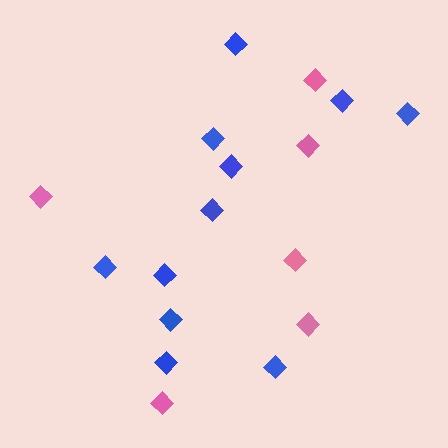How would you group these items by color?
There are 2 groups: one group of pink diamonds (6) and one group of blue diamonds (11).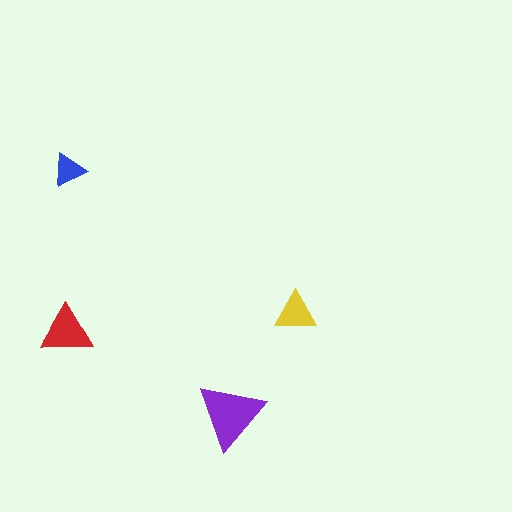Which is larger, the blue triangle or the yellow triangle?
The yellow one.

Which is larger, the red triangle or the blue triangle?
The red one.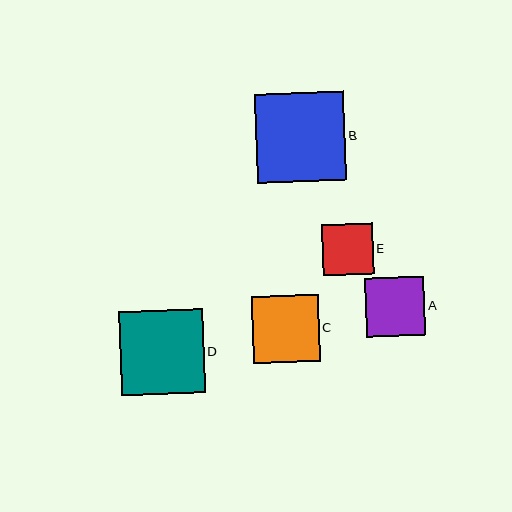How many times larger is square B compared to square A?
Square B is approximately 1.5 times the size of square A.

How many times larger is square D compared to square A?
Square D is approximately 1.4 times the size of square A.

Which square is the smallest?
Square E is the smallest with a size of approximately 51 pixels.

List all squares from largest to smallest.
From largest to smallest: B, D, C, A, E.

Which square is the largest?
Square B is the largest with a size of approximately 89 pixels.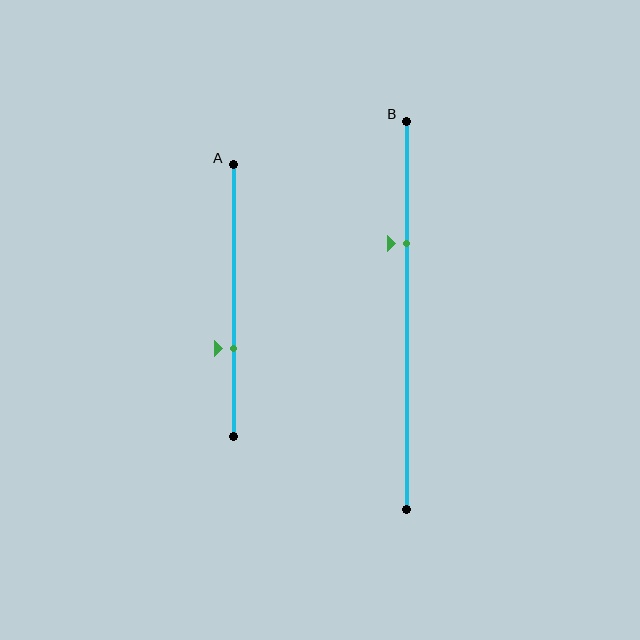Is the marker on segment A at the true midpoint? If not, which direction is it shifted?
No, the marker on segment A is shifted downward by about 17% of the segment length.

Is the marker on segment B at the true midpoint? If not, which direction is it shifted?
No, the marker on segment B is shifted upward by about 18% of the segment length.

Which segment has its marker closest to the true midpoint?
Segment A has its marker closest to the true midpoint.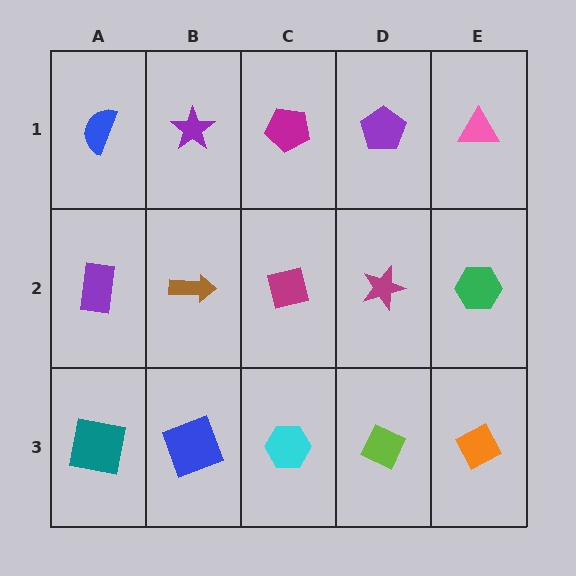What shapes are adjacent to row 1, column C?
A magenta square (row 2, column C), a purple star (row 1, column B), a purple pentagon (row 1, column D).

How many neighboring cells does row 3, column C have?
3.